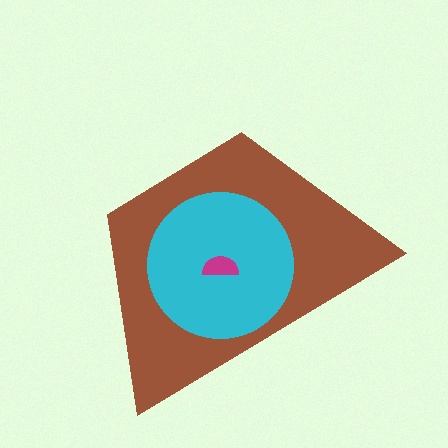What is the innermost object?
The magenta semicircle.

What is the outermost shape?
The brown trapezoid.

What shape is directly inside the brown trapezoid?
The cyan circle.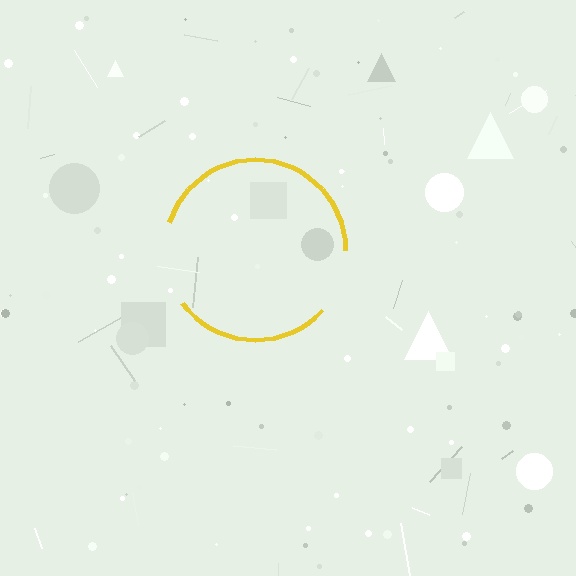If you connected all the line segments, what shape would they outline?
They would outline a circle.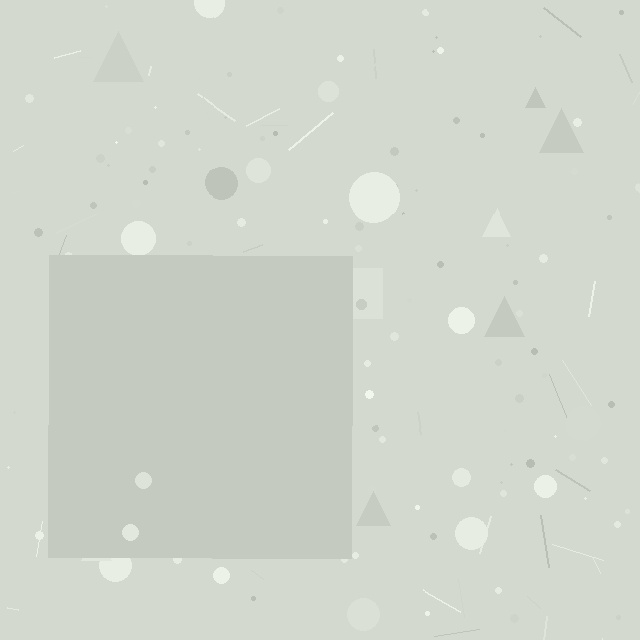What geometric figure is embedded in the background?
A square is embedded in the background.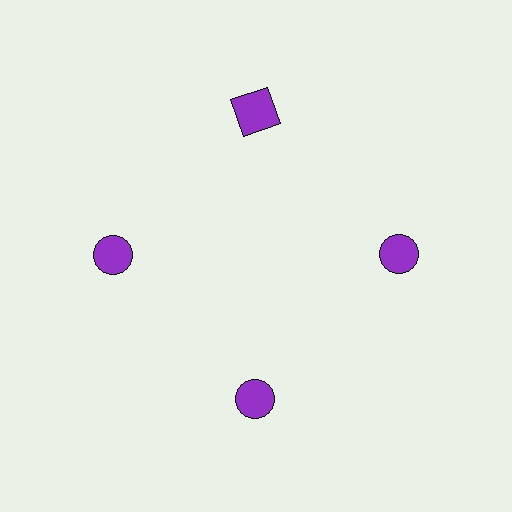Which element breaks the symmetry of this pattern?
The purple square at roughly the 12 o'clock position breaks the symmetry. All other shapes are purple circles.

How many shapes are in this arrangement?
There are 4 shapes arranged in a ring pattern.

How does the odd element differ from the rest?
It has a different shape: square instead of circle.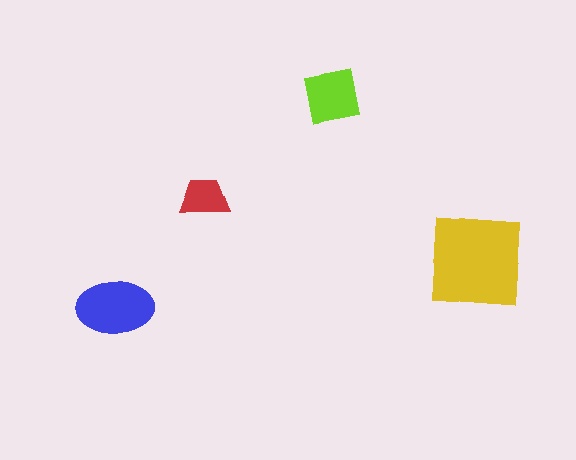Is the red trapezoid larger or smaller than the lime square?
Smaller.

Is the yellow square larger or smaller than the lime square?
Larger.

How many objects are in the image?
There are 4 objects in the image.